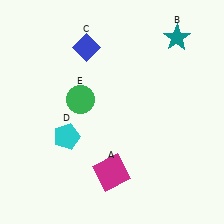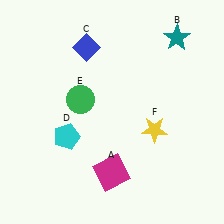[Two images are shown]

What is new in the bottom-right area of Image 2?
A yellow star (F) was added in the bottom-right area of Image 2.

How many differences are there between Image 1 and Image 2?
There is 1 difference between the two images.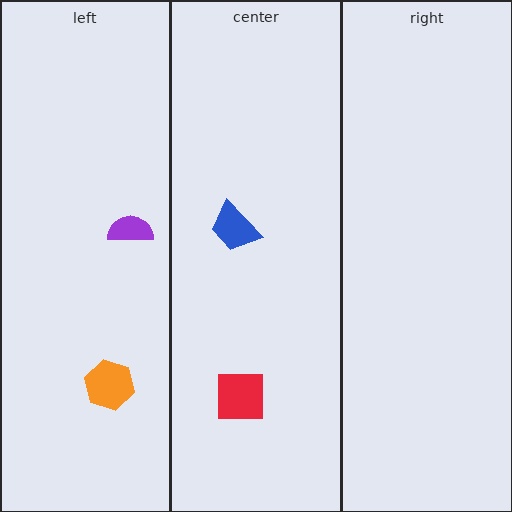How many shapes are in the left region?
2.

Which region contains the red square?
The center region.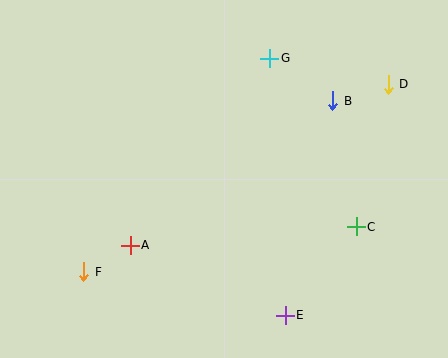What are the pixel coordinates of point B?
Point B is at (333, 101).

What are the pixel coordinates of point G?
Point G is at (270, 58).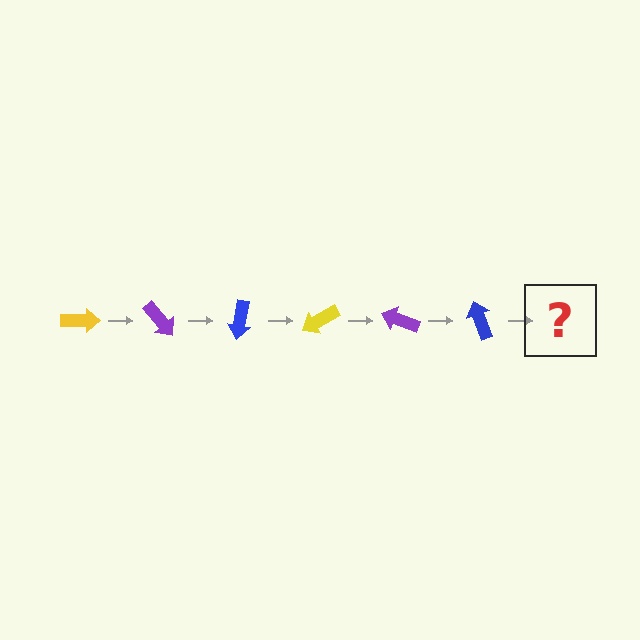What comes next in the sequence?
The next element should be a yellow arrow, rotated 300 degrees from the start.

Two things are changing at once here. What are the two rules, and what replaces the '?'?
The two rules are that it rotates 50 degrees each step and the color cycles through yellow, purple, and blue. The '?' should be a yellow arrow, rotated 300 degrees from the start.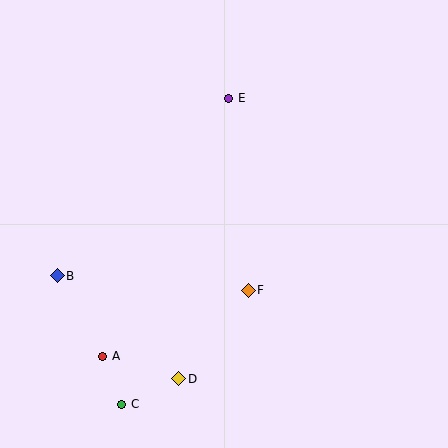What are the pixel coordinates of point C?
Point C is at (122, 404).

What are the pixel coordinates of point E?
Point E is at (229, 98).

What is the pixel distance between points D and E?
The distance between D and E is 285 pixels.